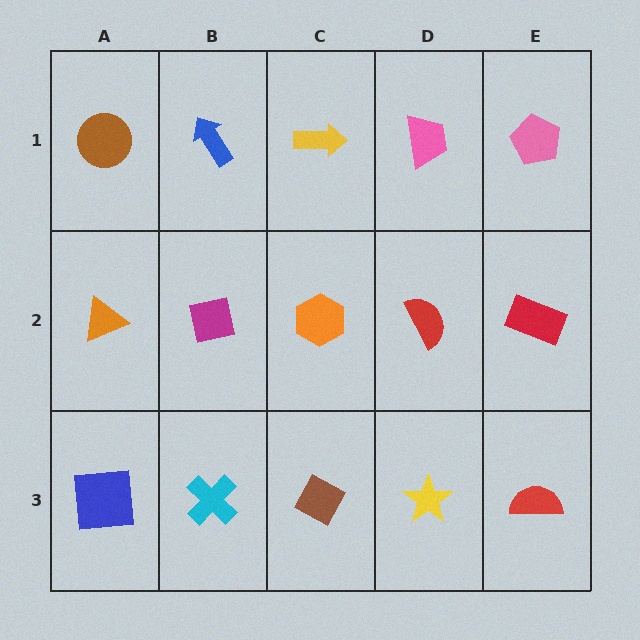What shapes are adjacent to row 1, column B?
A magenta square (row 2, column B), a brown circle (row 1, column A), a yellow arrow (row 1, column C).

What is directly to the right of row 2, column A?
A magenta square.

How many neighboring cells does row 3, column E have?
2.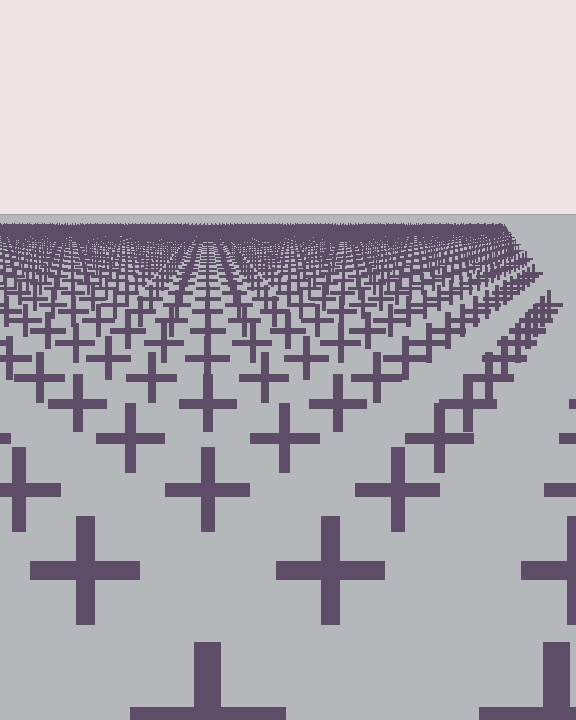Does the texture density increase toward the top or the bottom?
Density increases toward the top.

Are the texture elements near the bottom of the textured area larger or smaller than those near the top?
Larger. Near the bottom, elements are closer to the viewer and appear at a bigger on-screen size.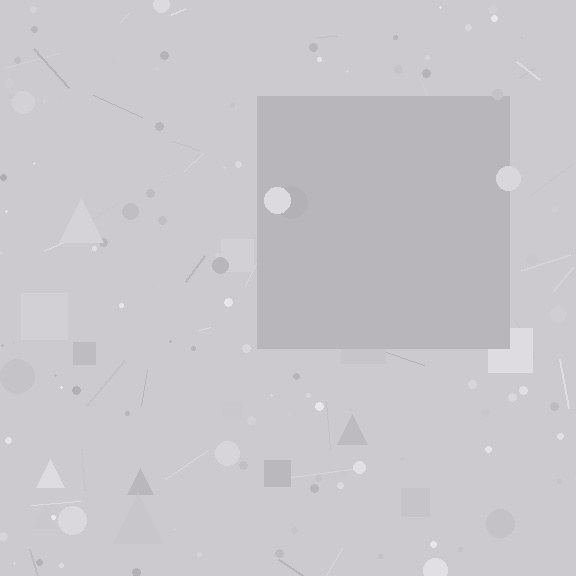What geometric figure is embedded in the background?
A square is embedded in the background.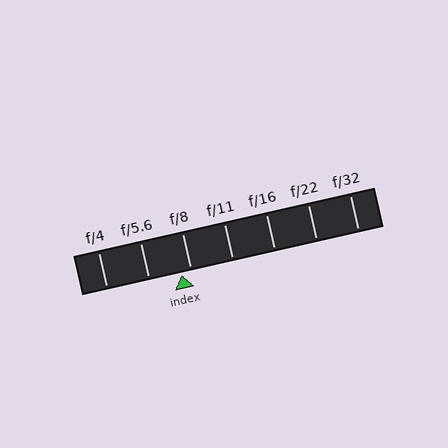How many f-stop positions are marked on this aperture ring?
There are 7 f-stop positions marked.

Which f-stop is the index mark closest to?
The index mark is closest to f/8.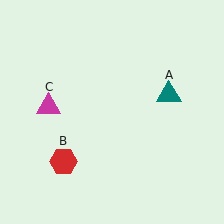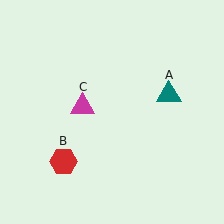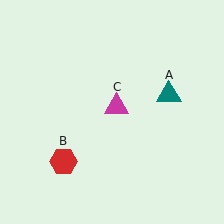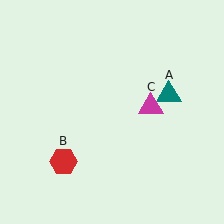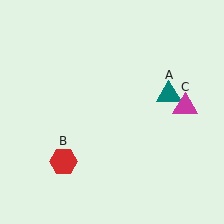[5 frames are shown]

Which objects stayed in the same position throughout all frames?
Teal triangle (object A) and red hexagon (object B) remained stationary.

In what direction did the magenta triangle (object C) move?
The magenta triangle (object C) moved right.